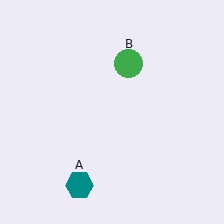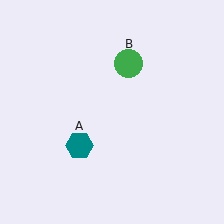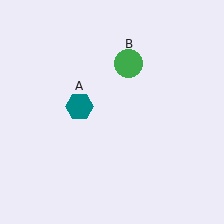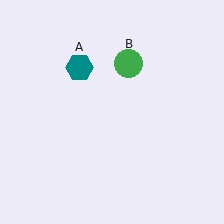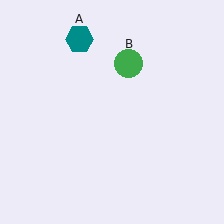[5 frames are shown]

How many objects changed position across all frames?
1 object changed position: teal hexagon (object A).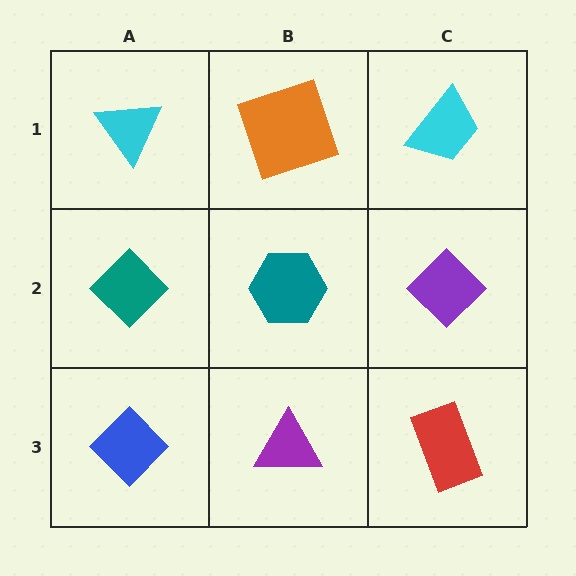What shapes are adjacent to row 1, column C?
A purple diamond (row 2, column C), an orange square (row 1, column B).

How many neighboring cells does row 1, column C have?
2.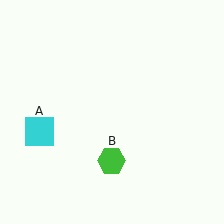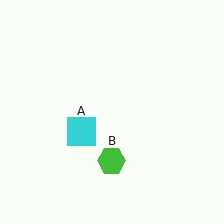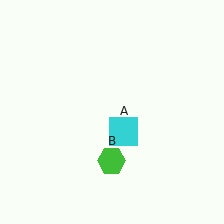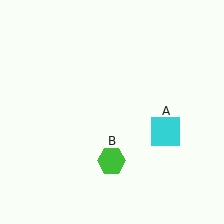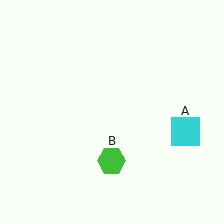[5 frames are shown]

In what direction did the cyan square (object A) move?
The cyan square (object A) moved right.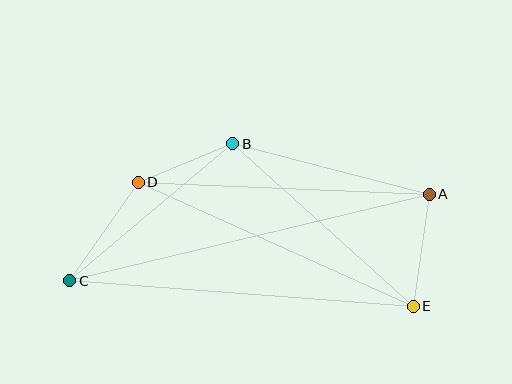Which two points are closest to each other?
Points B and D are closest to each other.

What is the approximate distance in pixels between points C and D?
The distance between C and D is approximately 120 pixels.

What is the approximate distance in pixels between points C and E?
The distance between C and E is approximately 345 pixels.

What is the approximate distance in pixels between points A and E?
The distance between A and E is approximately 113 pixels.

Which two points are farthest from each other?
Points A and C are farthest from each other.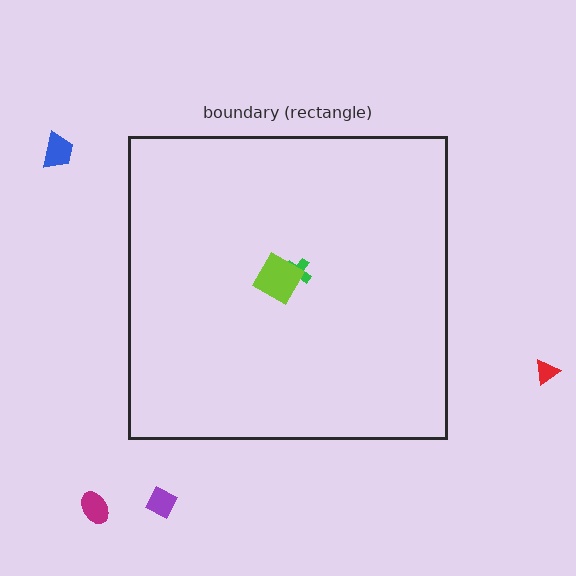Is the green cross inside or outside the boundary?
Inside.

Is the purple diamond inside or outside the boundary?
Outside.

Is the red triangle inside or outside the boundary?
Outside.